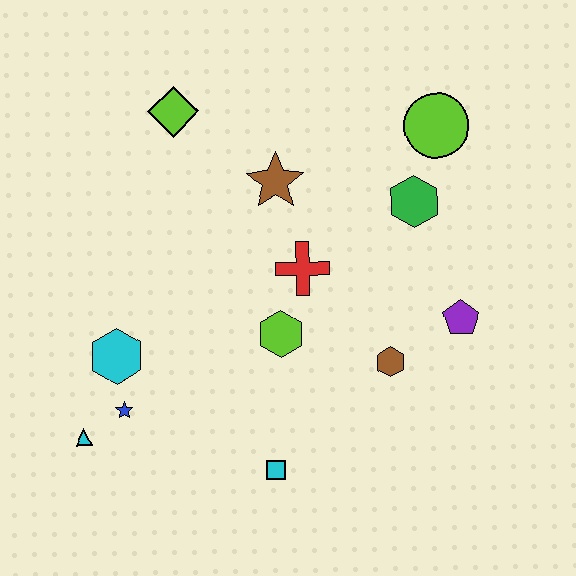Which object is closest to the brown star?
The red cross is closest to the brown star.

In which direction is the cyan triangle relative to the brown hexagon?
The cyan triangle is to the left of the brown hexagon.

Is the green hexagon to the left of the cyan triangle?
No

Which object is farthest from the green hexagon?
The cyan triangle is farthest from the green hexagon.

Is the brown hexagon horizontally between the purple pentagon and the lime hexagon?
Yes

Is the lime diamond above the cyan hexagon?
Yes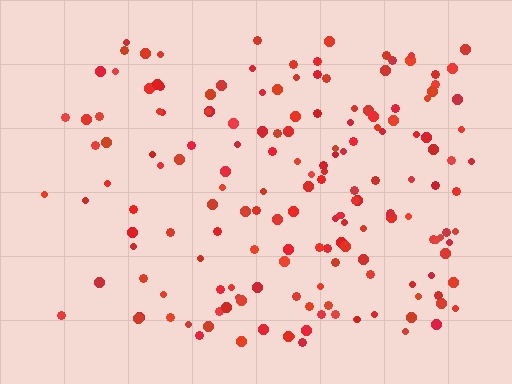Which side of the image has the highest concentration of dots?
The right.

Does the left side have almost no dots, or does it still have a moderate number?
Still a moderate number, just noticeably fewer than the right.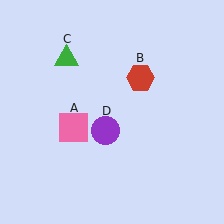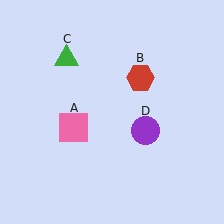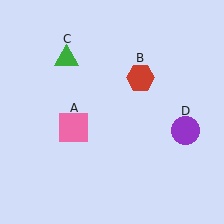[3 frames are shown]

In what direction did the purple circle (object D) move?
The purple circle (object D) moved right.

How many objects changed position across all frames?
1 object changed position: purple circle (object D).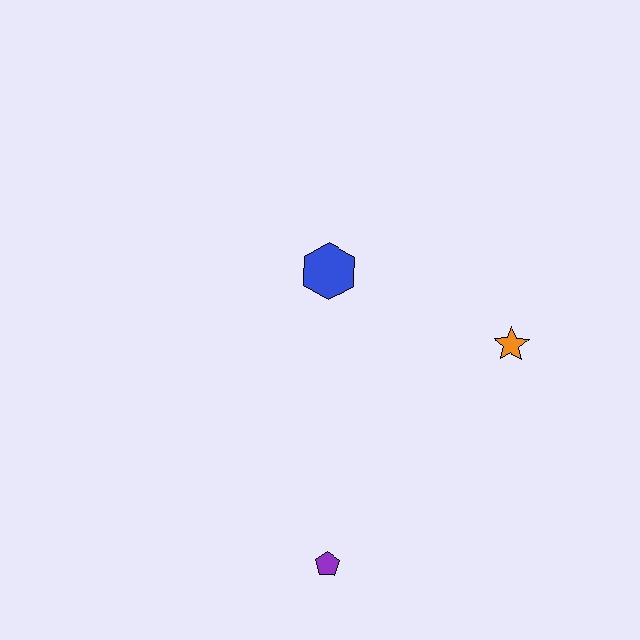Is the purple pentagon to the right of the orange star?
No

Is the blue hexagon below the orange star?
No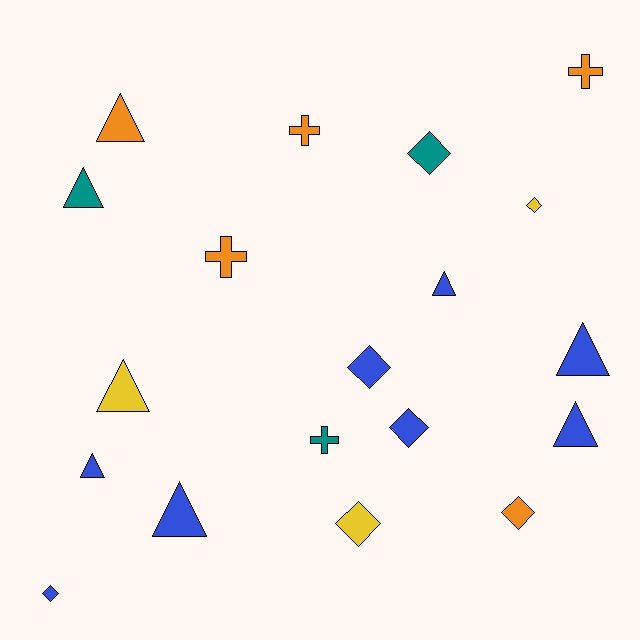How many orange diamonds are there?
There is 1 orange diamond.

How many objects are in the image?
There are 19 objects.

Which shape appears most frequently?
Triangle, with 8 objects.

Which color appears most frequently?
Blue, with 8 objects.